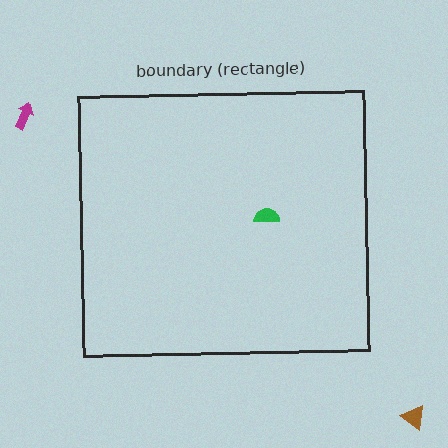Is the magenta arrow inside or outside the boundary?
Outside.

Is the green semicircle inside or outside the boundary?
Inside.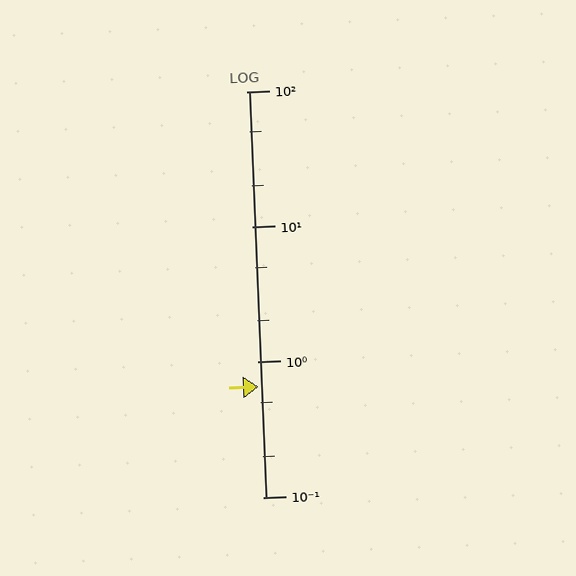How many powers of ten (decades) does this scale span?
The scale spans 3 decades, from 0.1 to 100.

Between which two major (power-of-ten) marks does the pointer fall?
The pointer is between 0.1 and 1.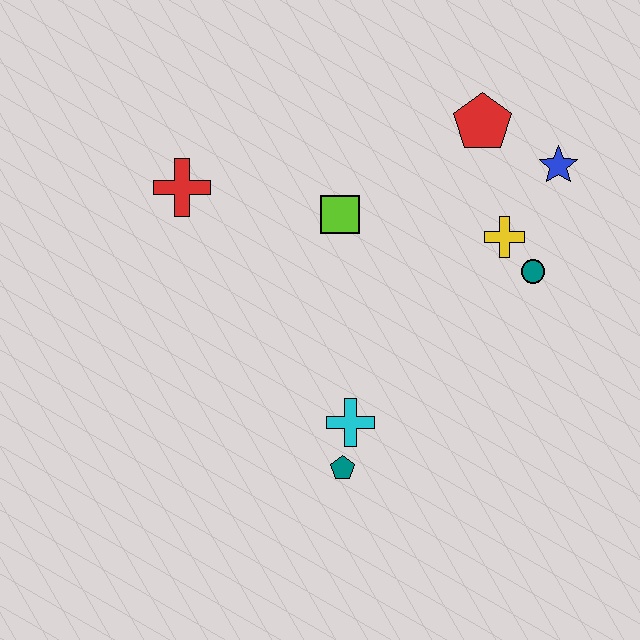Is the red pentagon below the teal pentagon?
No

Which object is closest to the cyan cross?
The teal pentagon is closest to the cyan cross.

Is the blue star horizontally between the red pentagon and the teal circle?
No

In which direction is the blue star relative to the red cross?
The blue star is to the right of the red cross.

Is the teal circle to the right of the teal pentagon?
Yes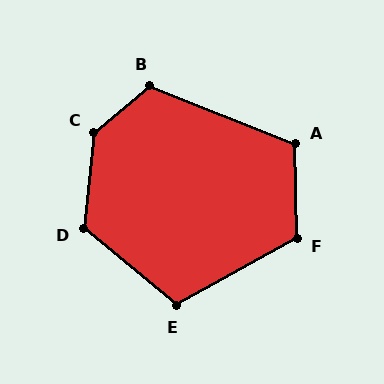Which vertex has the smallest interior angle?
E, at approximately 111 degrees.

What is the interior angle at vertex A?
Approximately 112 degrees (obtuse).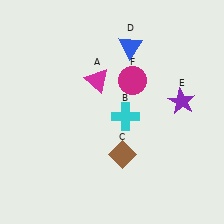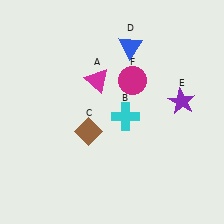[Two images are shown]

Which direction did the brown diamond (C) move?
The brown diamond (C) moved left.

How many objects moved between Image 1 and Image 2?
1 object moved between the two images.